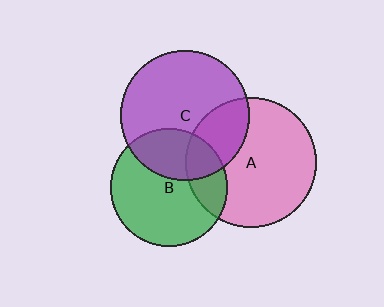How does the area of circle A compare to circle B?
Approximately 1.2 times.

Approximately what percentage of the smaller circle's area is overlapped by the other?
Approximately 25%.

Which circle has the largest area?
Circle A (pink).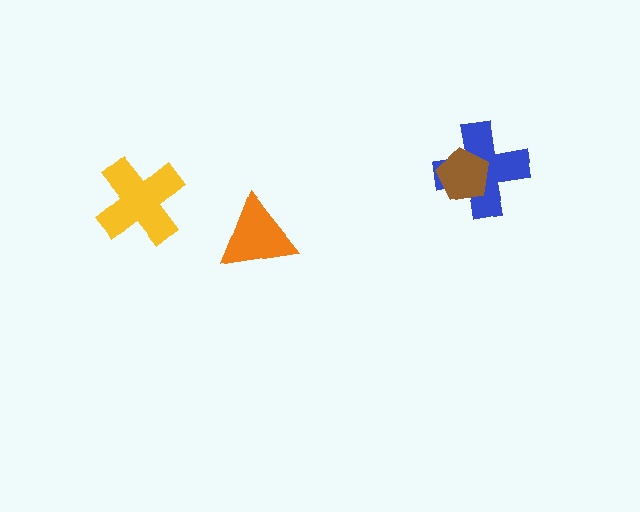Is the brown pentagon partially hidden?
No, no other shape covers it.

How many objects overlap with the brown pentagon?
1 object overlaps with the brown pentagon.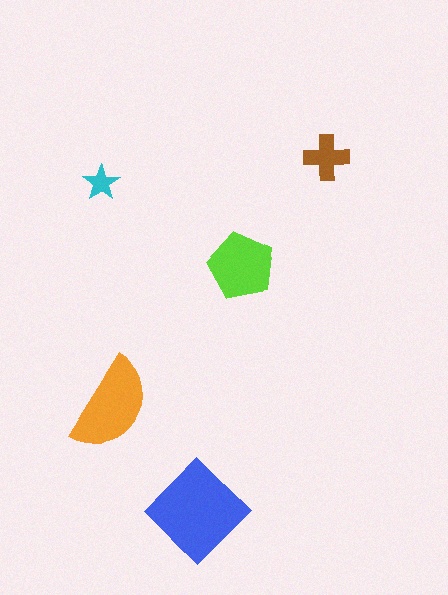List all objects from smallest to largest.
The cyan star, the brown cross, the lime pentagon, the orange semicircle, the blue diamond.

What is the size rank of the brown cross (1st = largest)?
4th.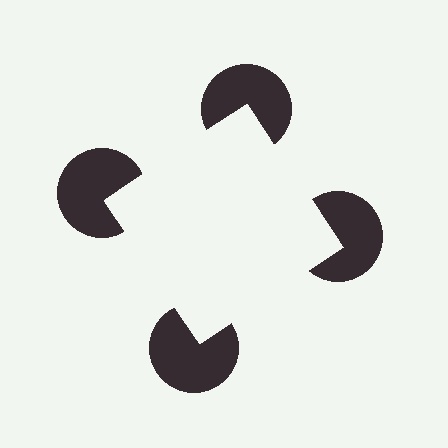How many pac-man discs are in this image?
There are 4 — one at each vertex of the illusory square.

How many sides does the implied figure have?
4 sides.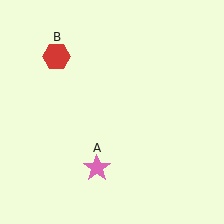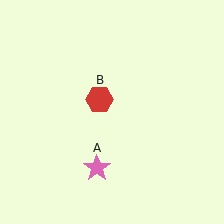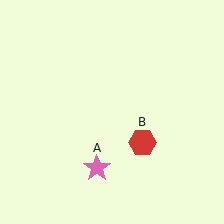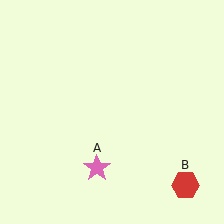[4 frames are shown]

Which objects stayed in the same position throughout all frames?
Pink star (object A) remained stationary.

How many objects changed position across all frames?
1 object changed position: red hexagon (object B).